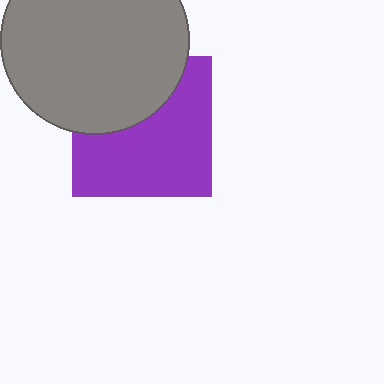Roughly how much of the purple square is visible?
About half of it is visible (roughly 62%).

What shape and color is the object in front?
The object in front is a gray circle.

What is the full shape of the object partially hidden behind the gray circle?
The partially hidden object is a purple square.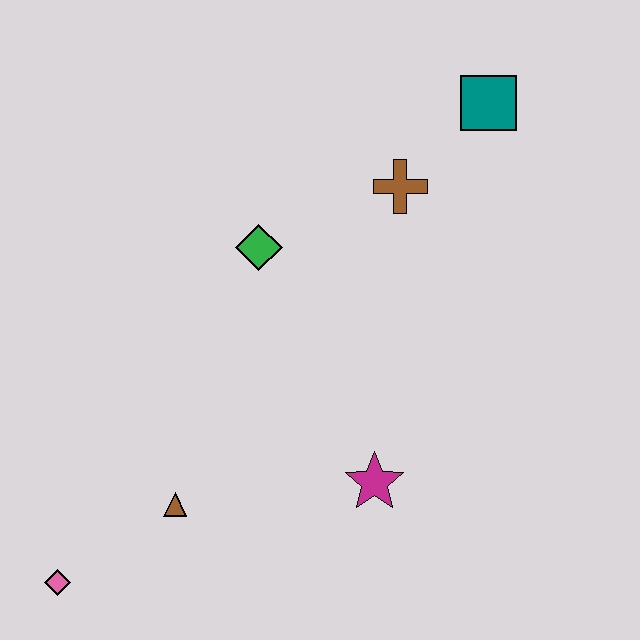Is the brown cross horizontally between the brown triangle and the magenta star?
No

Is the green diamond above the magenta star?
Yes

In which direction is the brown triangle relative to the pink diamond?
The brown triangle is to the right of the pink diamond.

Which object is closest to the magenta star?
The brown triangle is closest to the magenta star.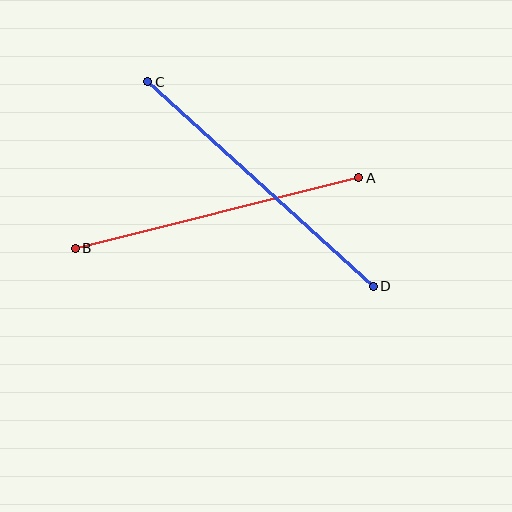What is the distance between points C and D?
The distance is approximately 304 pixels.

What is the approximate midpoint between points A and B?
The midpoint is at approximately (217, 213) pixels.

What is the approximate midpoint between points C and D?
The midpoint is at approximately (260, 184) pixels.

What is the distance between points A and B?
The distance is approximately 292 pixels.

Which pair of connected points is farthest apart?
Points C and D are farthest apart.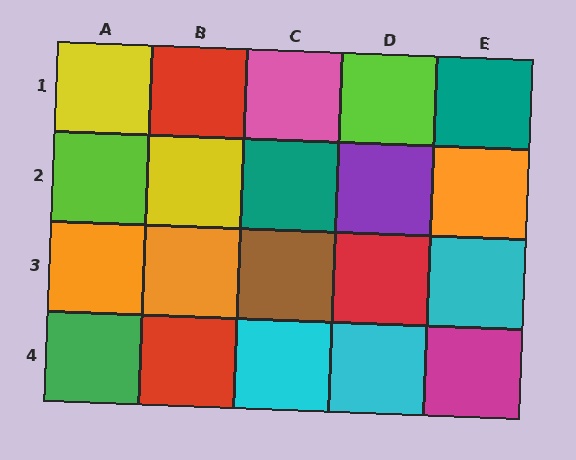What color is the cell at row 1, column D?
Lime.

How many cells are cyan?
3 cells are cyan.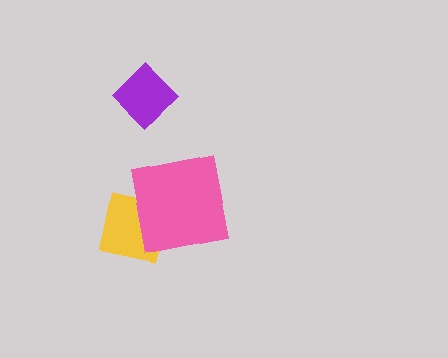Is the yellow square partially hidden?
Yes, it is partially covered by another shape.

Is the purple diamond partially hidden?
No, no other shape covers it.